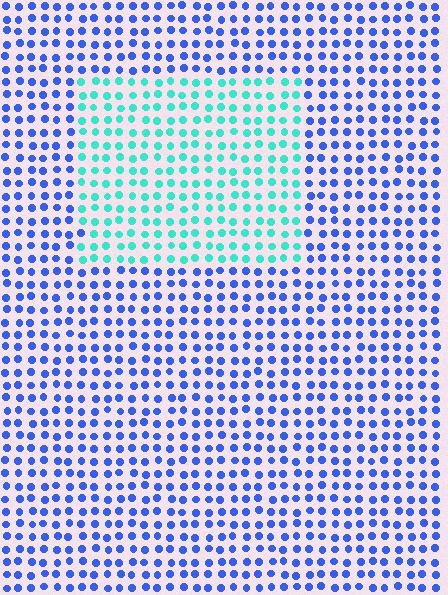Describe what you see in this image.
The image is filled with small blue elements in a uniform arrangement. A rectangle-shaped region is visible where the elements are tinted to a slightly different hue, forming a subtle color boundary.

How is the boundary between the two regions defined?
The boundary is defined purely by a slight shift in hue (about 58 degrees). Spacing, size, and orientation are identical on both sides.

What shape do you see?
I see a rectangle.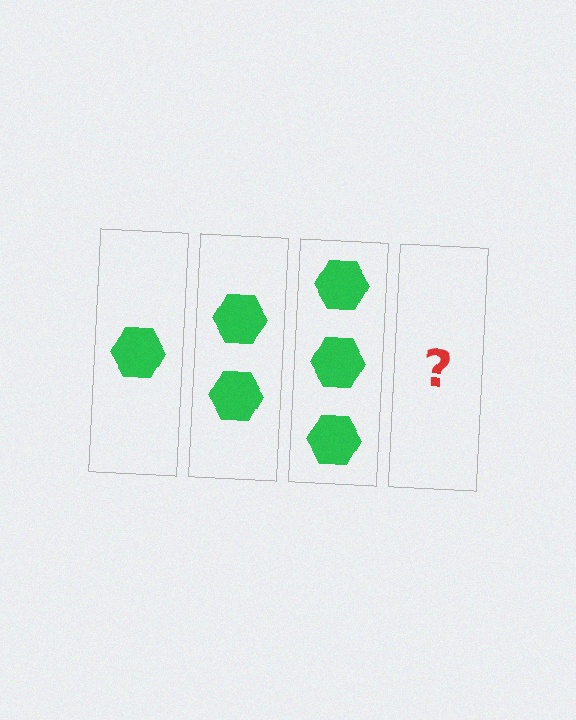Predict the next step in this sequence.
The next step is 4 hexagons.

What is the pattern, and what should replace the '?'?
The pattern is that each step adds one more hexagon. The '?' should be 4 hexagons.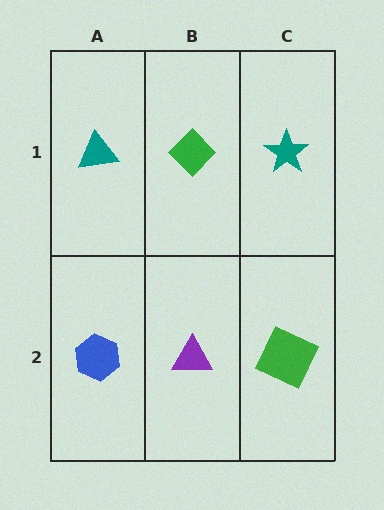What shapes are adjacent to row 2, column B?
A green diamond (row 1, column B), a blue hexagon (row 2, column A), a green square (row 2, column C).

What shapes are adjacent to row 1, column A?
A blue hexagon (row 2, column A), a green diamond (row 1, column B).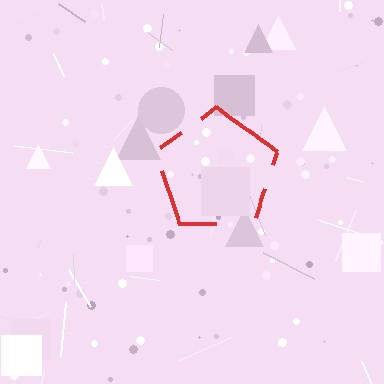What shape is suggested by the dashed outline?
The dashed outline suggests a pentagon.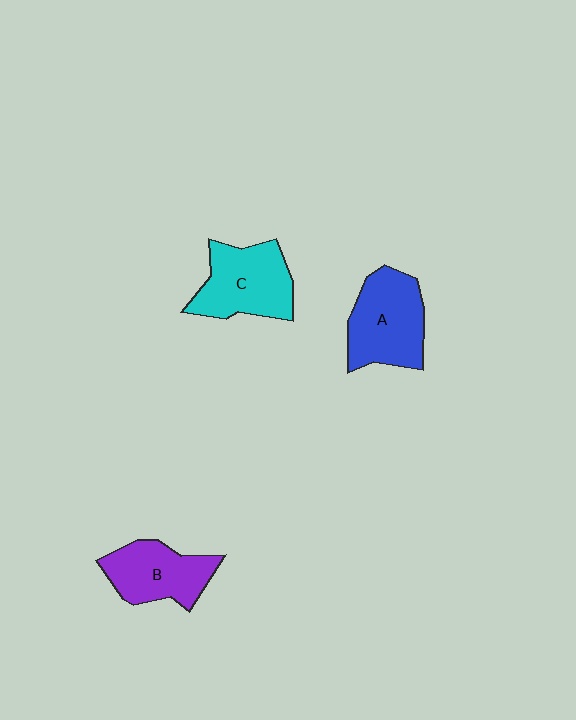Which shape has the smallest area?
Shape B (purple).